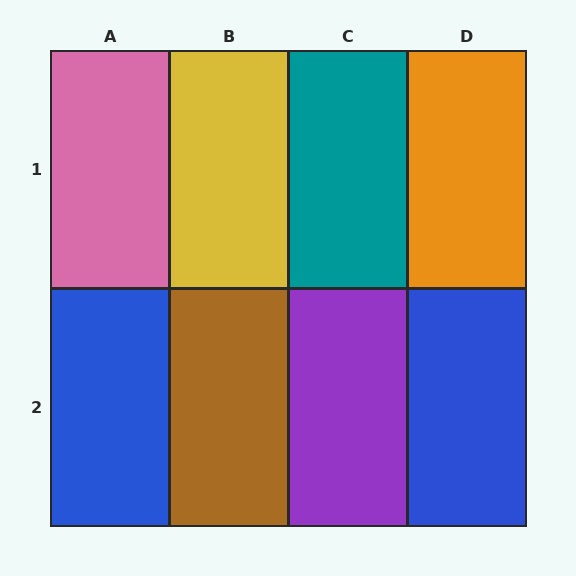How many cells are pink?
1 cell is pink.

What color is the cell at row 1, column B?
Yellow.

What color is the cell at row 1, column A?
Pink.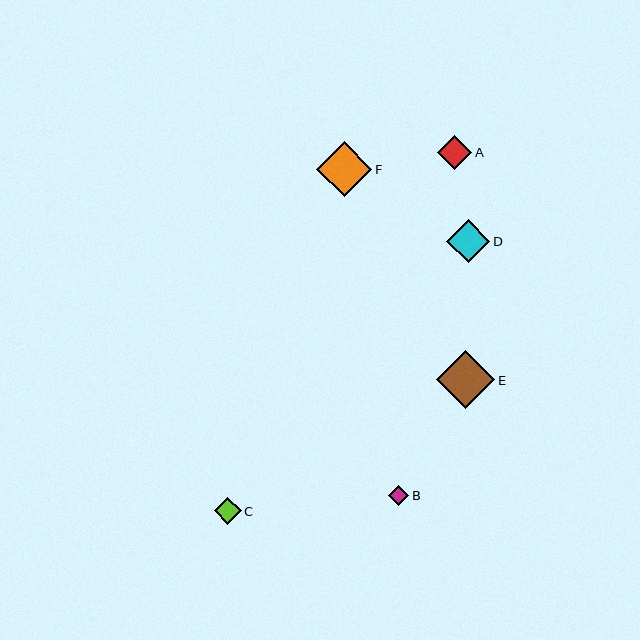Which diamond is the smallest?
Diamond B is the smallest with a size of approximately 20 pixels.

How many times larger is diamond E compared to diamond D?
Diamond E is approximately 1.3 times the size of diamond D.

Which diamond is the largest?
Diamond E is the largest with a size of approximately 58 pixels.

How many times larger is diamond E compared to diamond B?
Diamond E is approximately 2.9 times the size of diamond B.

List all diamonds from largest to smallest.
From largest to smallest: E, F, D, A, C, B.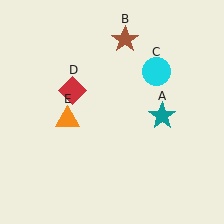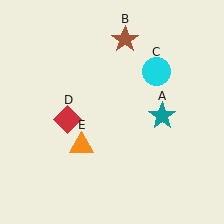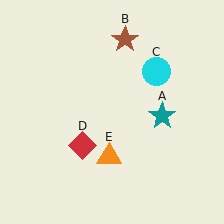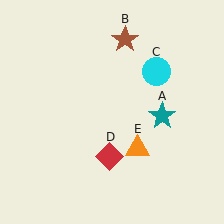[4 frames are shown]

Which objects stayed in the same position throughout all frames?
Teal star (object A) and brown star (object B) and cyan circle (object C) remained stationary.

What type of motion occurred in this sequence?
The red diamond (object D), orange triangle (object E) rotated counterclockwise around the center of the scene.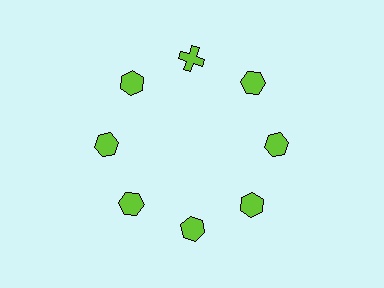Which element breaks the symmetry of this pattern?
The lime cross at roughly the 12 o'clock position breaks the symmetry. All other shapes are lime hexagons.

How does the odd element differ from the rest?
It has a different shape: cross instead of hexagon.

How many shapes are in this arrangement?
There are 8 shapes arranged in a ring pattern.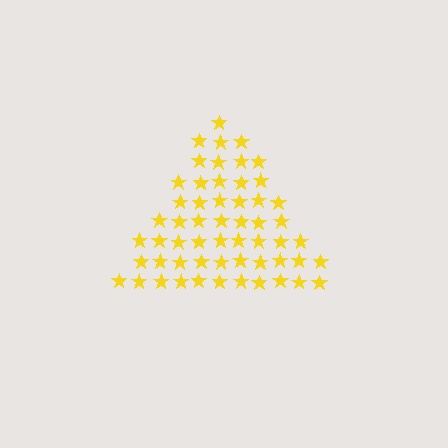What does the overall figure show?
The overall figure shows a triangle.